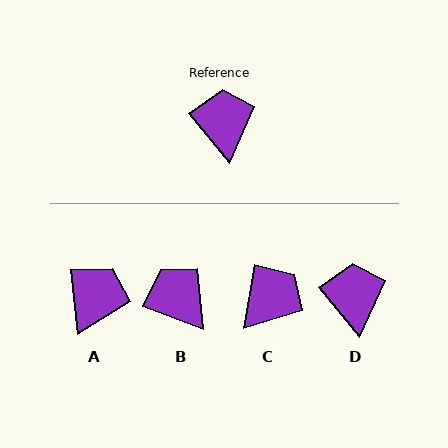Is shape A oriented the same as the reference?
No, it is off by about 33 degrees.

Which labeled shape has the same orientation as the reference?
D.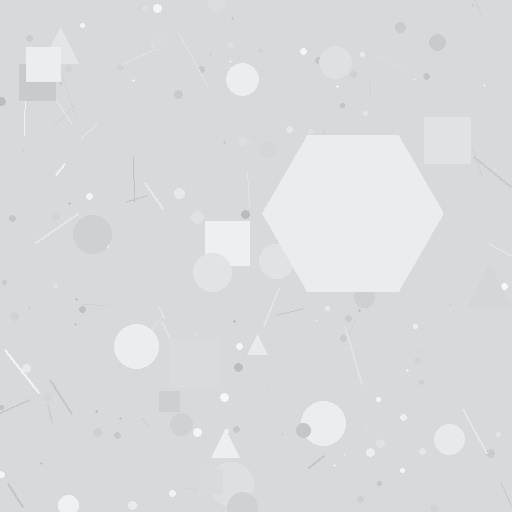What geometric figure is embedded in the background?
A hexagon is embedded in the background.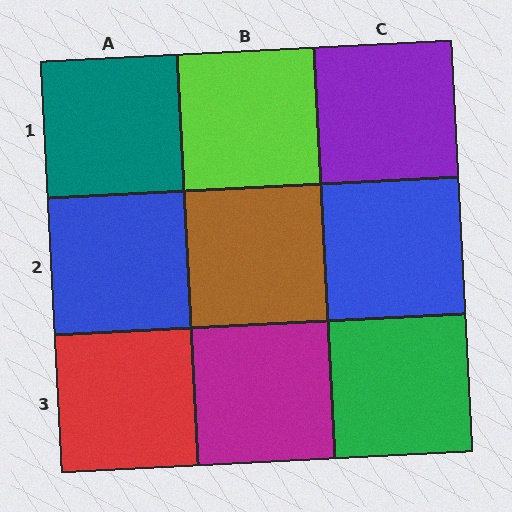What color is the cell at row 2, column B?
Brown.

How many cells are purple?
1 cell is purple.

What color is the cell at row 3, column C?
Green.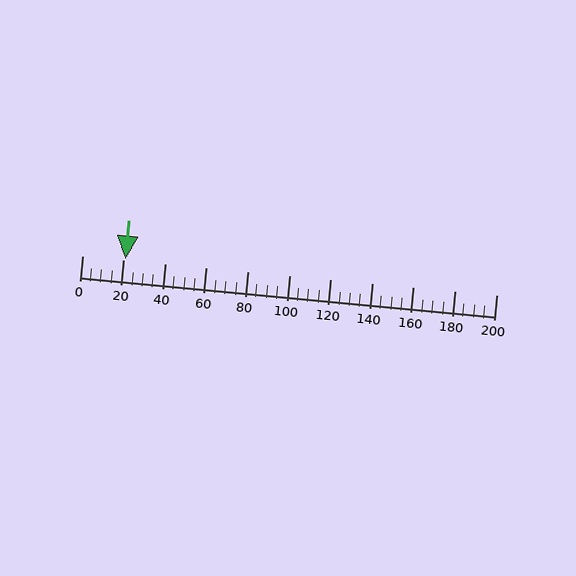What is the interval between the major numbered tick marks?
The major tick marks are spaced 20 units apart.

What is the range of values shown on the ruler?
The ruler shows values from 0 to 200.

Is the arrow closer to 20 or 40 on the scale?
The arrow is closer to 20.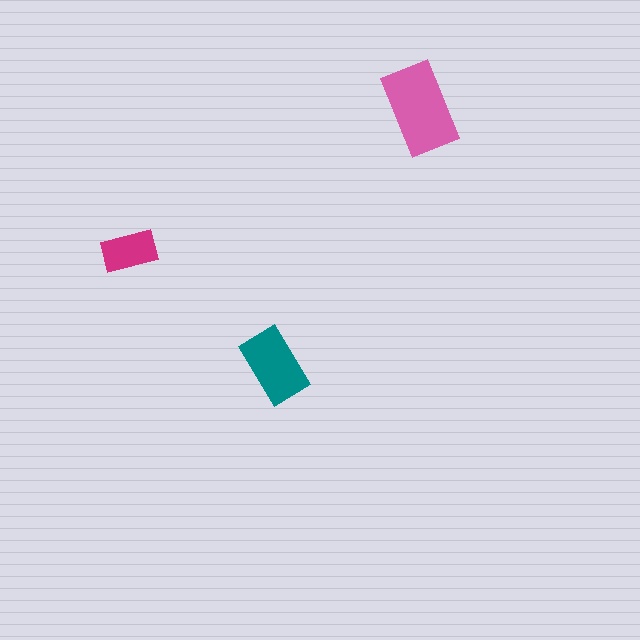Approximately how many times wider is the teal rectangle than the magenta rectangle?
About 1.5 times wider.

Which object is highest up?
The pink rectangle is topmost.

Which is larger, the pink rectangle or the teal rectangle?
The pink one.